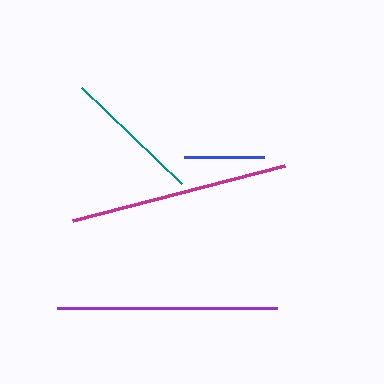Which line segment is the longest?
The purple line is the longest at approximately 220 pixels.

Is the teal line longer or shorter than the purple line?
The purple line is longer than the teal line.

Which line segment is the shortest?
The blue line is the shortest at approximately 81 pixels.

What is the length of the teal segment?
The teal segment is approximately 139 pixels long.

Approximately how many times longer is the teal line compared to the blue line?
The teal line is approximately 1.7 times the length of the blue line.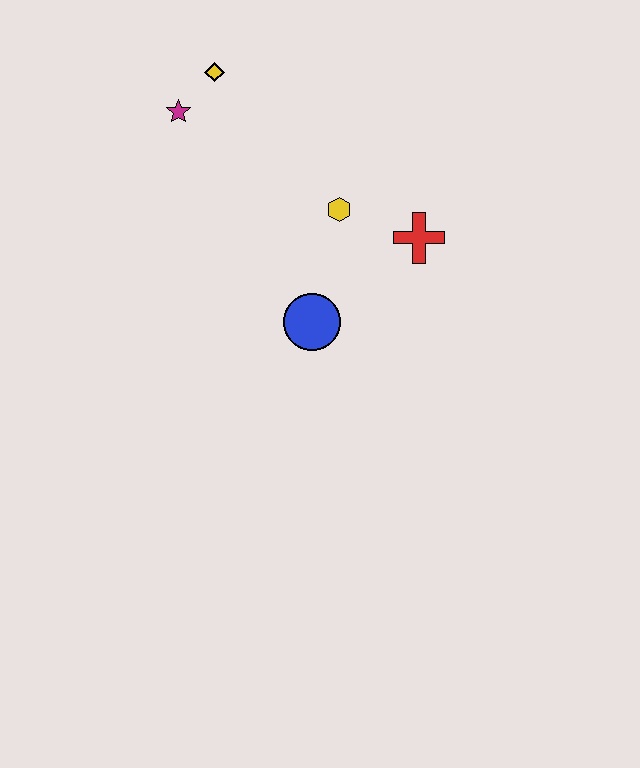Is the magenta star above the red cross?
Yes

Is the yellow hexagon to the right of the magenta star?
Yes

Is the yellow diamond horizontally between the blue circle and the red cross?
No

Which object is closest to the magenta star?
The yellow diamond is closest to the magenta star.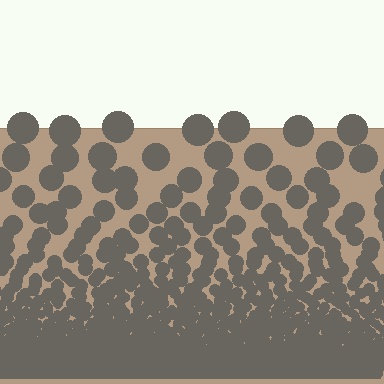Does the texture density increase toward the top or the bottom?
Density increases toward the bottom.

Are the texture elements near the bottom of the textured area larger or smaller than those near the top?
Smaller. The gradient is inverted — elements near the bottom are smaller and denser.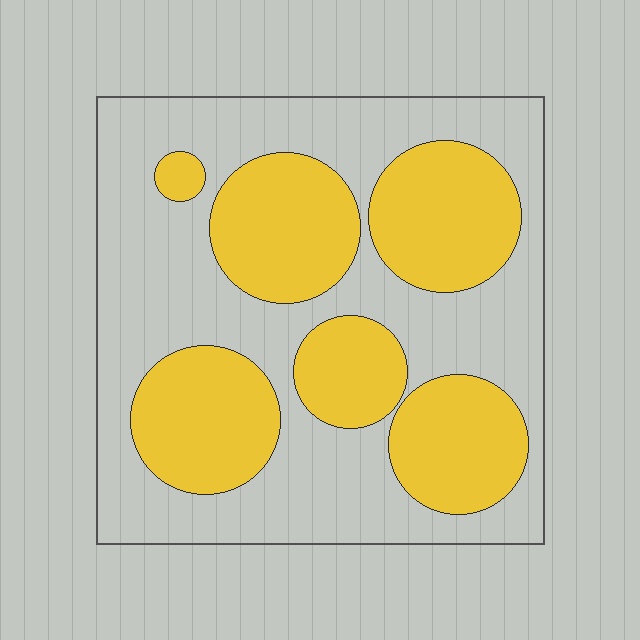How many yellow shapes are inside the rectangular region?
6.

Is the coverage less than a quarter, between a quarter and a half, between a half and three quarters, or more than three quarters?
Between a quarter and a half.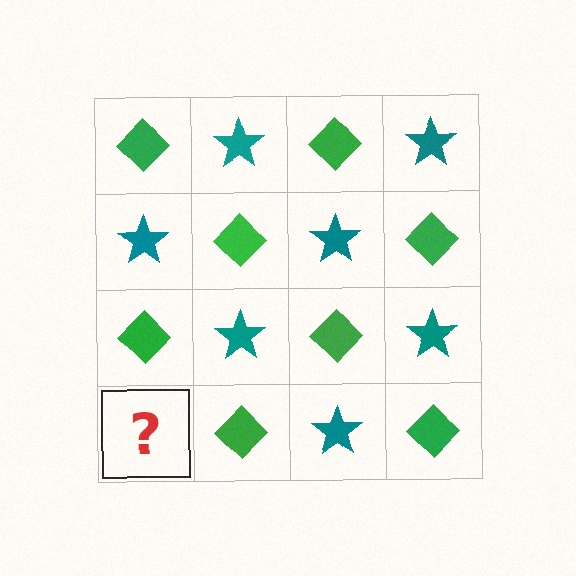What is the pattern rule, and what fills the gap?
The rule is that it alternates green diamond and teal star in a checkerboard pattern. The gap should be filled with a teal star.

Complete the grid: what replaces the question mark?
The question mark should be replaced with a teal star.